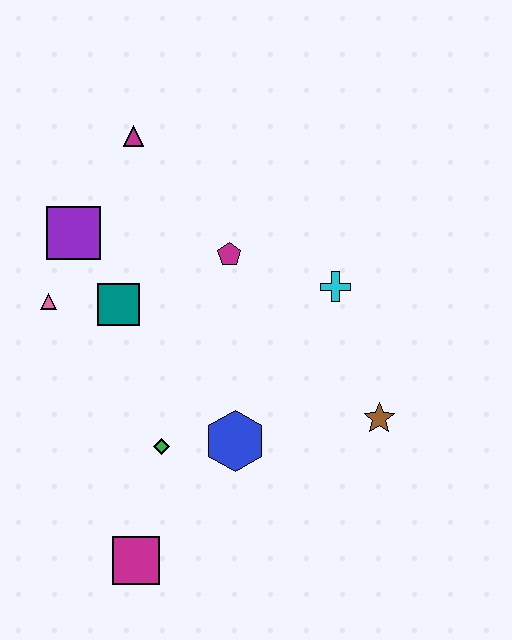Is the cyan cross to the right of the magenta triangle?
Yes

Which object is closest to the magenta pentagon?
The cyan cross is closest to the magenta pentagon.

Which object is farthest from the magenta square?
The magenta triangle is farthest from the magenta square.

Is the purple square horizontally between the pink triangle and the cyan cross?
Yes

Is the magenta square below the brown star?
Yes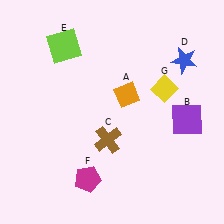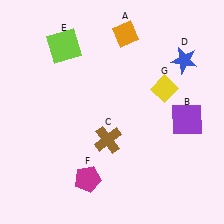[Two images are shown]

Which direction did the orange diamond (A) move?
The orange diamond (A) moved up.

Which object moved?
The orange diamond (A) moved up.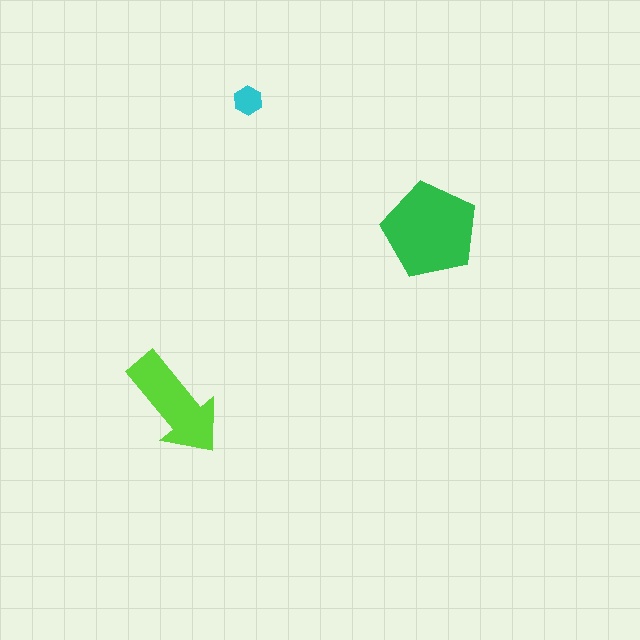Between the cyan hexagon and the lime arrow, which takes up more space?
The lime arrow.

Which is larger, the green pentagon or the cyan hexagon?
The green pentagon.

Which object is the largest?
The green pentagon.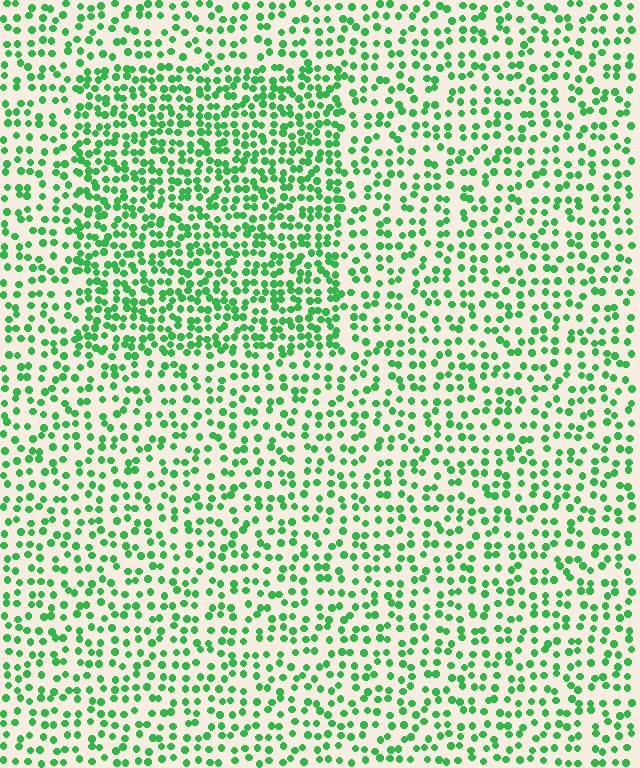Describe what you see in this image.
The image contains small green elements arranged at two different densities. A rectangle-shaped region is visible where the elements are more densely packed than the surrounding area.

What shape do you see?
I see a rectangle.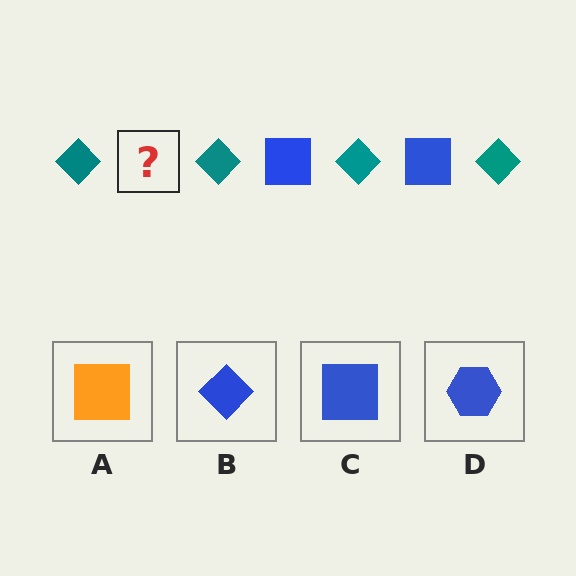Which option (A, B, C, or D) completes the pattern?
C.